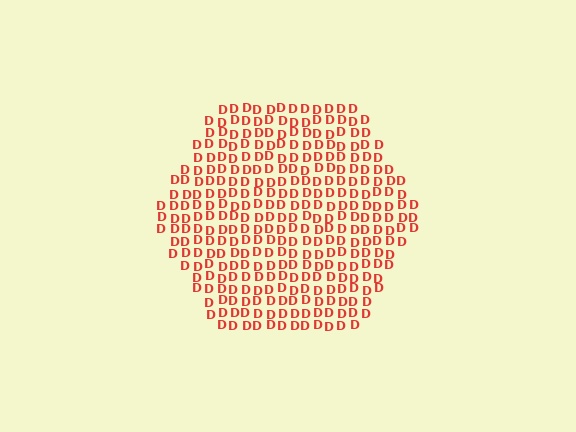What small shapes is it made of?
It is made of small letter D's.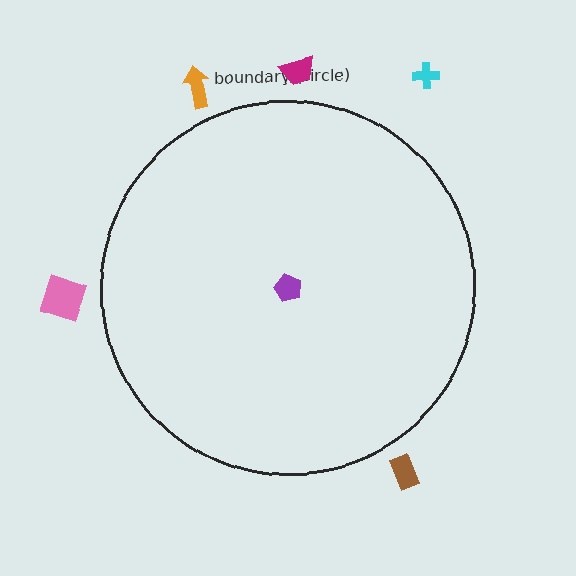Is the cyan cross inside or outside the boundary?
Outside.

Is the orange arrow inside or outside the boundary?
Outside.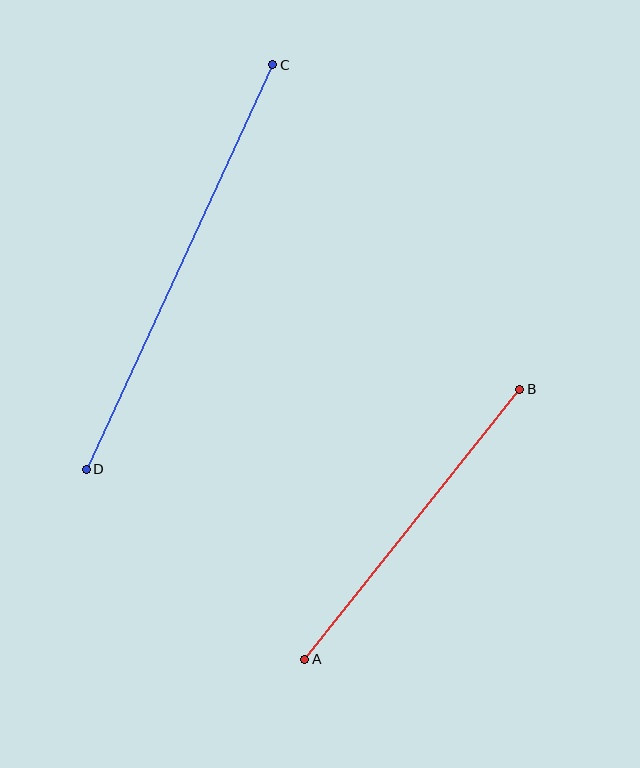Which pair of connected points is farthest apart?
Points C and D are farthest apart.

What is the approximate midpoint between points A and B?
The midpoint is at approximately (412, 524) pixels.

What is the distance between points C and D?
The distance is approximately 445 pixels.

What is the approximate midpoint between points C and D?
The midpoint is at approximately (179, 267) pixels.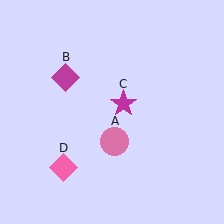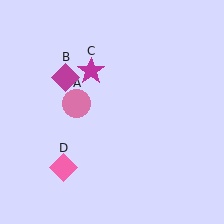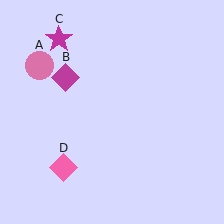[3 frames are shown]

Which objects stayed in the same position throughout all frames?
Magenta diamond (object B) and pink diamond (object D) remained stationary.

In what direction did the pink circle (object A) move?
The pink circle (object A) moved up and to the left.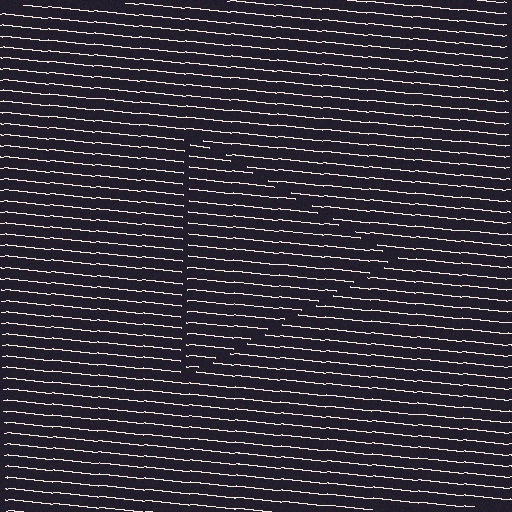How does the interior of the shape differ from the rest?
The interior of the shape contains the same grating, shifted by half a period — the contour is defined by the phase discontinuity where line-ends from the inner and outer gratings abut.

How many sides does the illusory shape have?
3 sides — the line-ends trace a triangle.